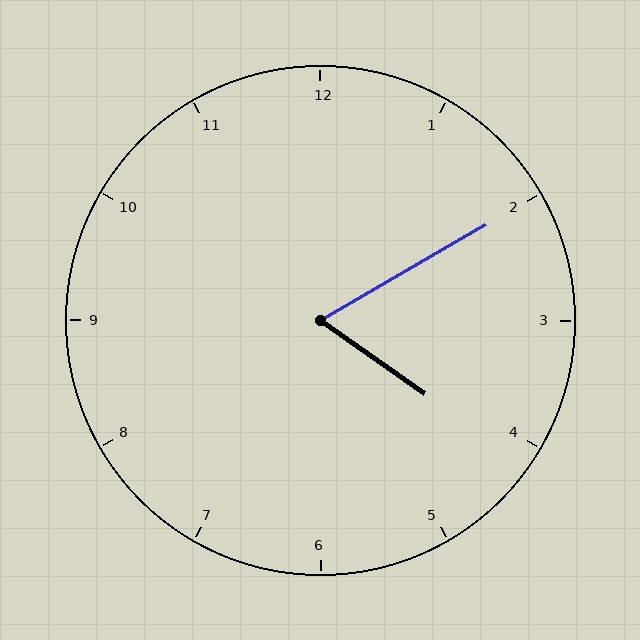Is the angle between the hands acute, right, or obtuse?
It is acute.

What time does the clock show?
4:10.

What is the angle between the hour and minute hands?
Approximately 65 degrees.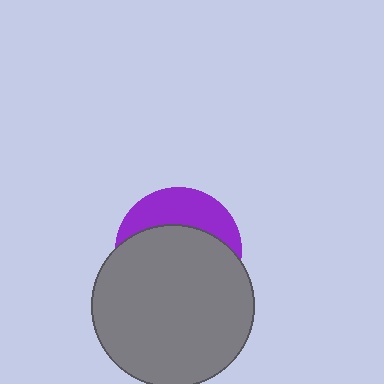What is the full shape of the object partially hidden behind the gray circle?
The partially hidden object is a purple circle.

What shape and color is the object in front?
The object in front is a gray circle.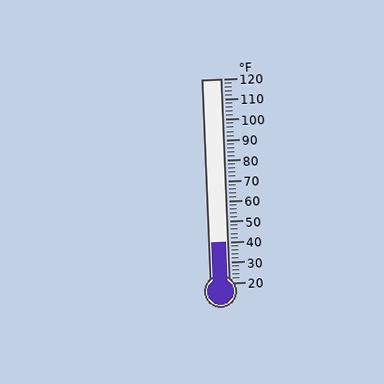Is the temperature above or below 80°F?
The temperature is below 80°F.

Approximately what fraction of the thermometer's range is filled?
The thermometer is filled to approximately 20% of its range.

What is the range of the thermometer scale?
The thermometer scale ranges from 20°F to 120°F.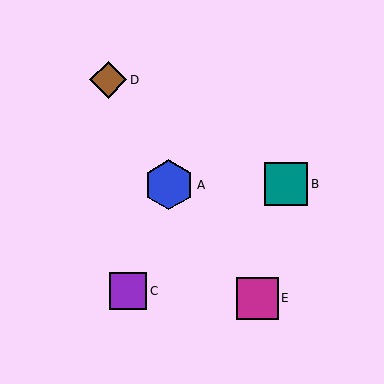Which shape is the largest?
The blue hexagon (labeled A) is the largest.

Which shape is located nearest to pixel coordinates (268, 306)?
The magenta square (labeled E) at (257, 298) is nearest to that location.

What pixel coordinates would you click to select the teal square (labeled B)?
Click at (286, 184) to select the teal square B.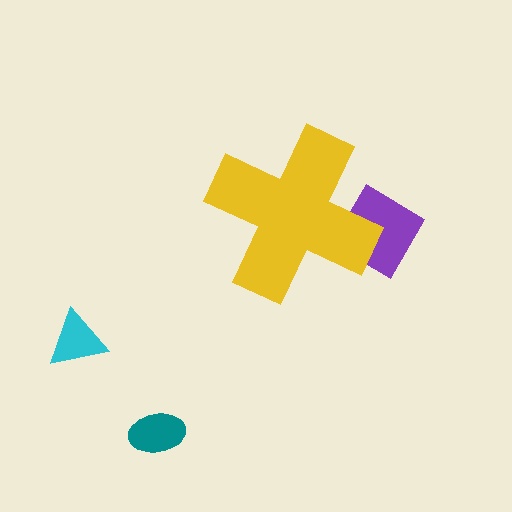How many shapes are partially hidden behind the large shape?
1 shape is partially hidden.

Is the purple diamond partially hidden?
Yes, the purple diamond is partially hidden behind the yellow cross.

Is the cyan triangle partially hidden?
No, the cyan triangle is fully visible.